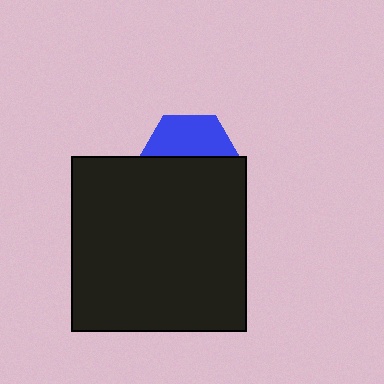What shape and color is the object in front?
The object in front is a black square.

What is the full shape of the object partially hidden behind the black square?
The partially hidden object is a blue hexagon.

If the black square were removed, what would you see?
You would see the complete blue hexagon.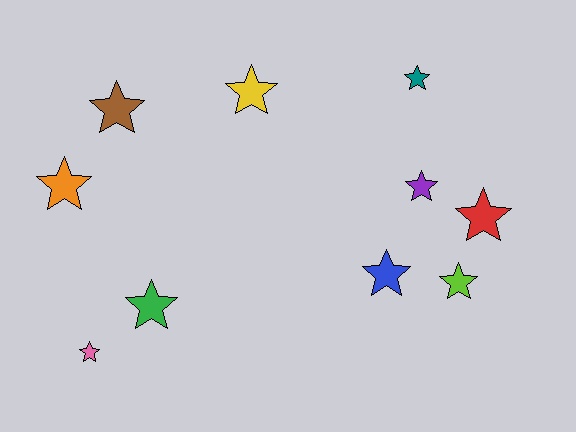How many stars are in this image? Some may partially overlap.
There are 10 stars.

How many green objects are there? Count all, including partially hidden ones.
There is 1 green object.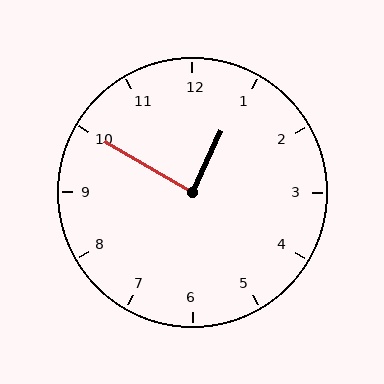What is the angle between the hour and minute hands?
Approximately 85 degrees.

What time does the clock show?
12:50.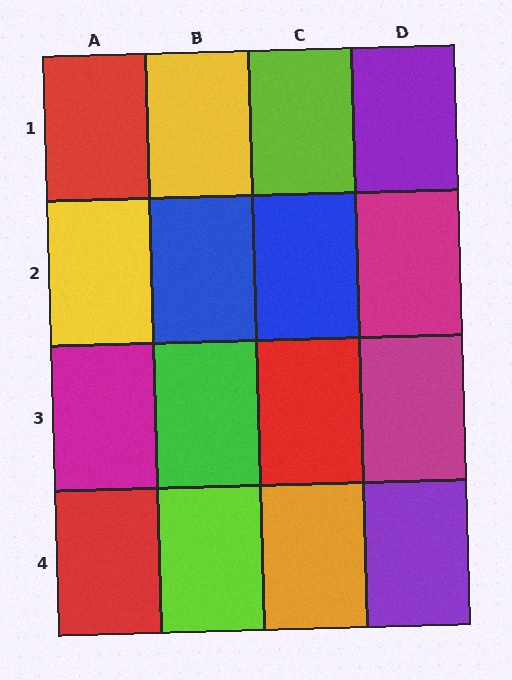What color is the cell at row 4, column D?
Purple.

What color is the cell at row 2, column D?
Magenta.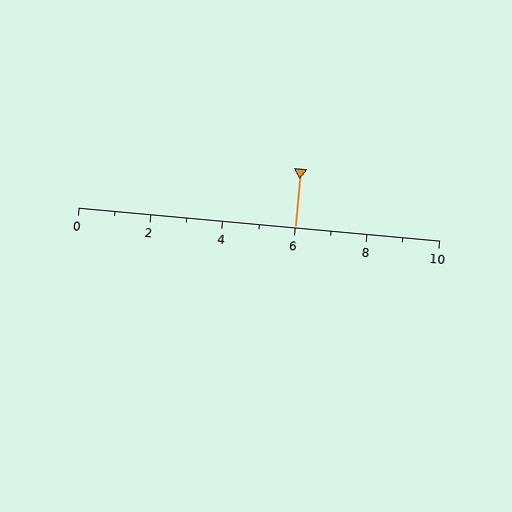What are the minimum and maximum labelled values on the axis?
The axis runs from 0 to 10.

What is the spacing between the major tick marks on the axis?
The major ticks are spaced 2 apart.